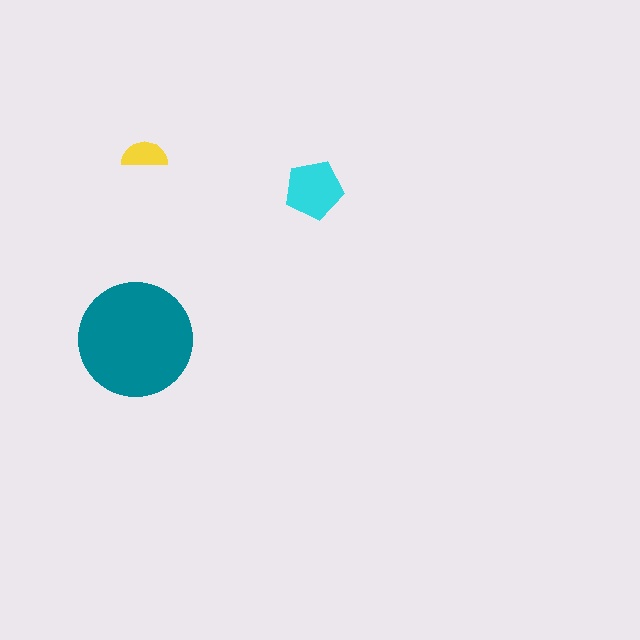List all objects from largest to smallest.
The teal circle, the cyan pentagon, the yellow semicircle.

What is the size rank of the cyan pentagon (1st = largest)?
2nd.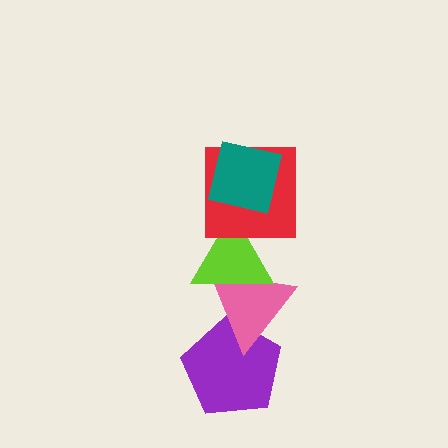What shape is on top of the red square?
The teal square is on top of the red square.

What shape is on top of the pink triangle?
The lime triangle is on top of the pink triangle.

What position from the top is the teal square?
The teal square is 1st from the top.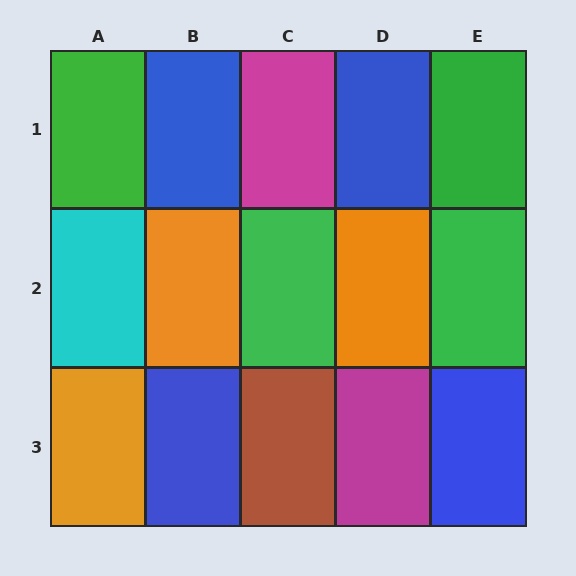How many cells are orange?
3 cells are orange.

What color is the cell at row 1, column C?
Magenta.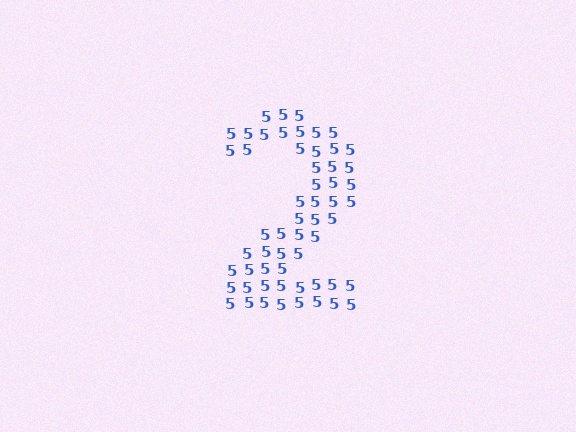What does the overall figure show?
The overall figure shows the digit 2.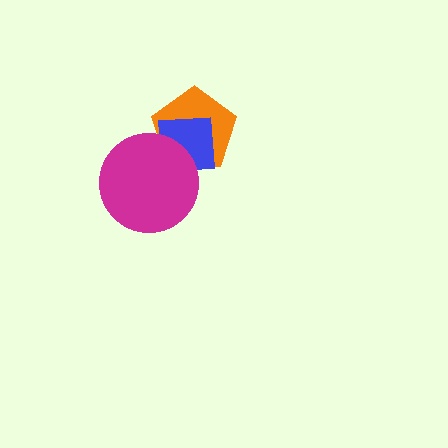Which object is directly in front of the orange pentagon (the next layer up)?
The blue square is directly in front of the orange pentagon.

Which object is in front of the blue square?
The magenta circle is in front of the blue square.